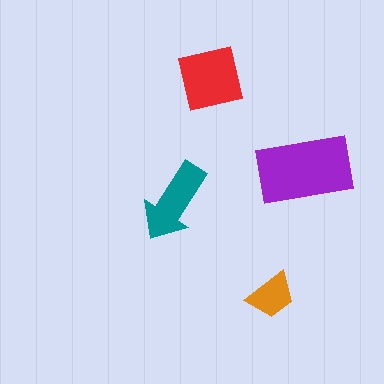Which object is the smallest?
The orange trapezoid.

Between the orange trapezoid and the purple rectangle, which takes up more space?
The purple rectangle.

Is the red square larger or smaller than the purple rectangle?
Smaller.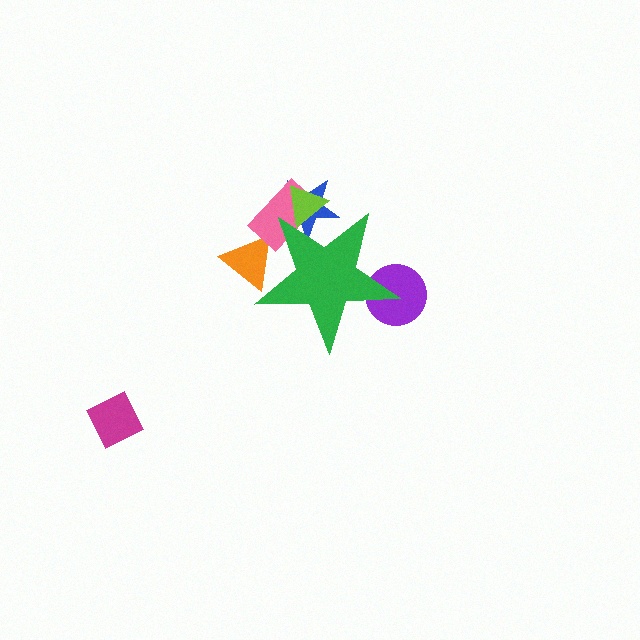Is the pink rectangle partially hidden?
Yes, the pink rectangle is partially hidden behind the green star.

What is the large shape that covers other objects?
A green star.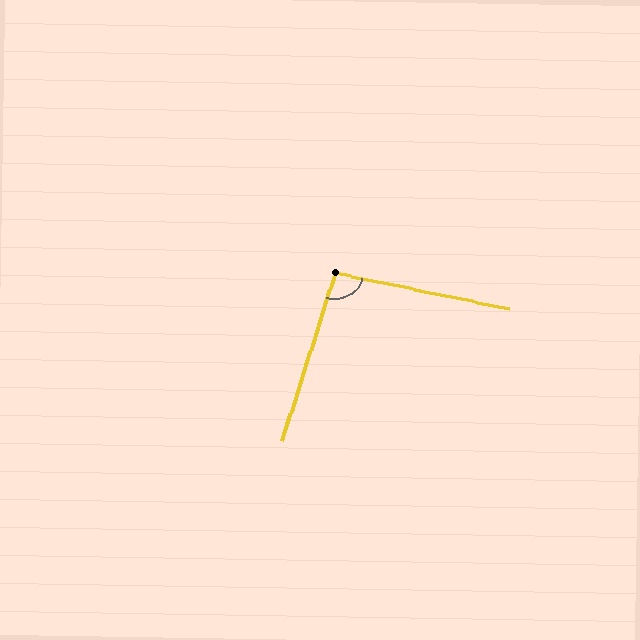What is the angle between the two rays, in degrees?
Approximately 96 degrees.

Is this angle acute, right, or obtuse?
It is obtuse.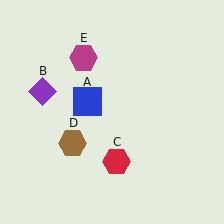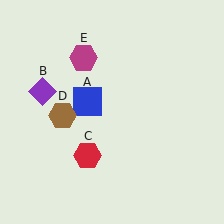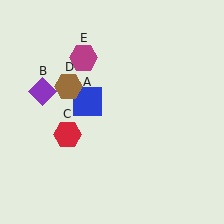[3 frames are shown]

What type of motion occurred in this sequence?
The red hexagon (object C), brown hexagon (object D) rotated clockwise around the center of the scene.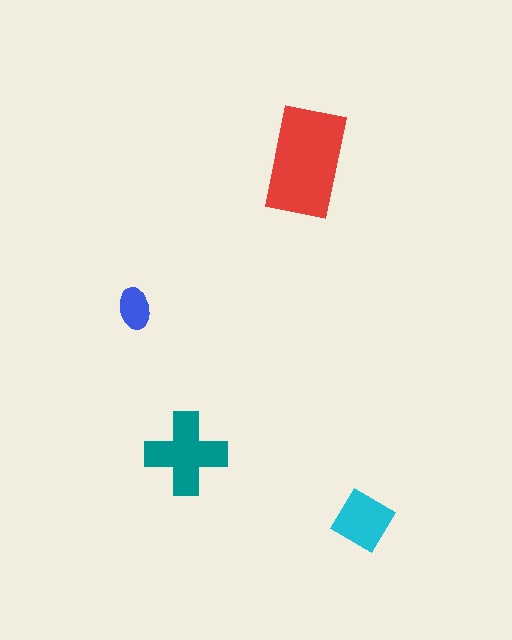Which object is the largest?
The red rectangle.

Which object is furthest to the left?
The blue ellipse is leftmost.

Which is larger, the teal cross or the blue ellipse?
The teal cross.